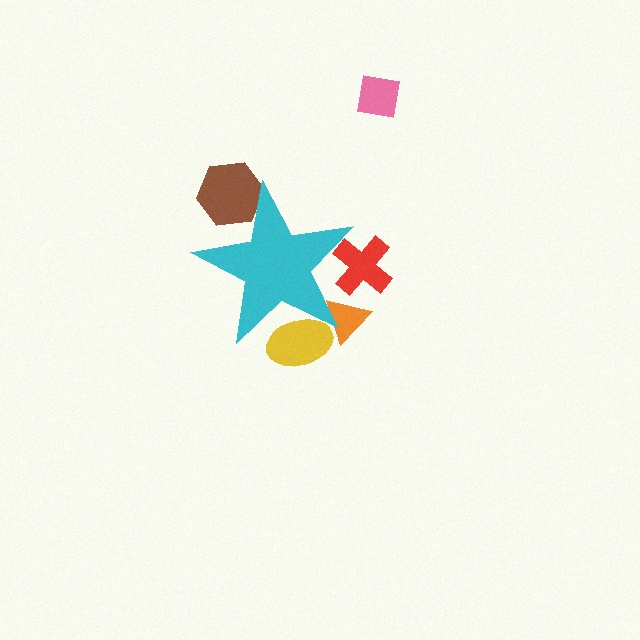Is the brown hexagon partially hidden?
Yes, the brown hexagon is partially hidden behind the cyan star.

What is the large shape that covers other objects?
A cyan star.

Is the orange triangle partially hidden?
Yes, the orange triangle is partially hidden behind the cyan star.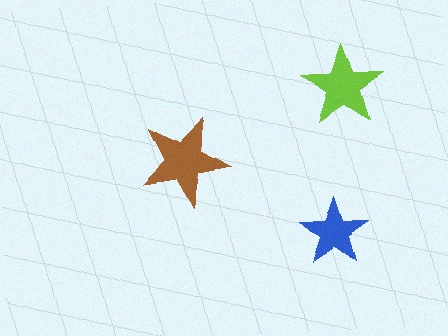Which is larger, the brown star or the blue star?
The brown one.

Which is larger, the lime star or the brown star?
The brown one.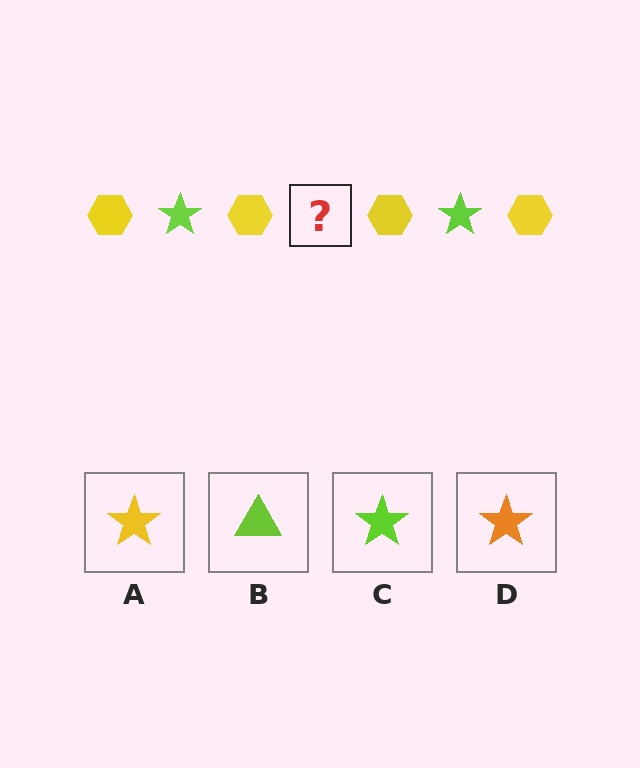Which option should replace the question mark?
Option C.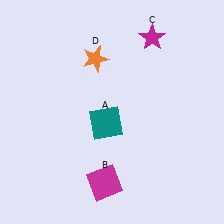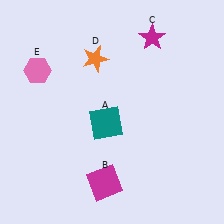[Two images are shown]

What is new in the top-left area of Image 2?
A pink hexagon (E) was added in the top-left area of Image 2.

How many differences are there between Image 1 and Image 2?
There is 1 difference between the two images.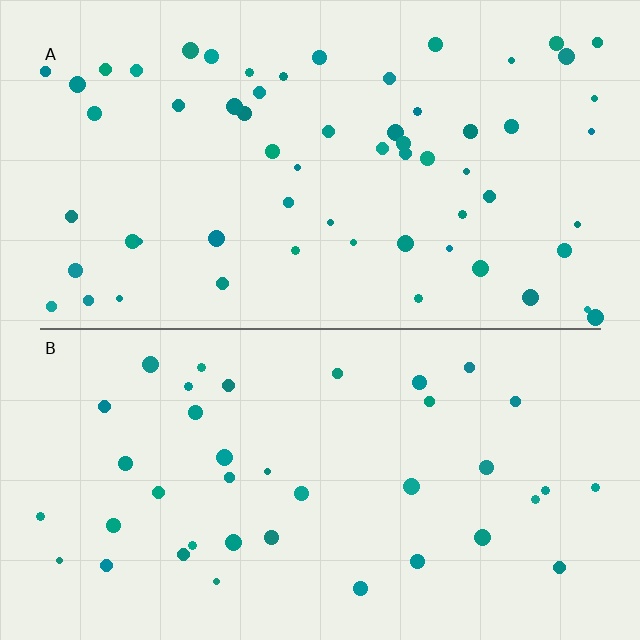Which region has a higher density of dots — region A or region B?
A (the top).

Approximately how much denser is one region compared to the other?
Approximately 1.6× — region A over region B.